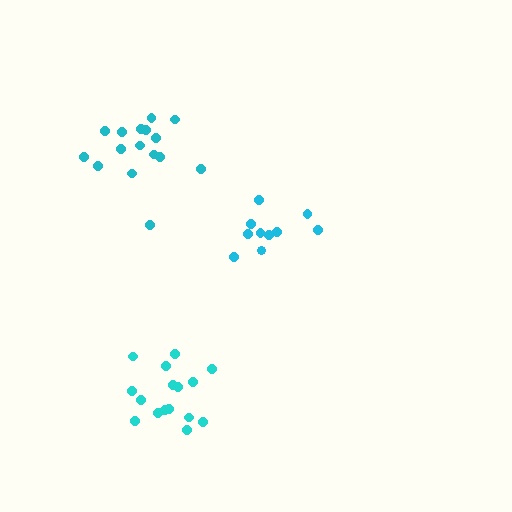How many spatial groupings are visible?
There are 3 spatial groupings.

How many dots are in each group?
Group 1: 10 dots, Group 2: 16 dots, Group 3: 16 dots (42 total).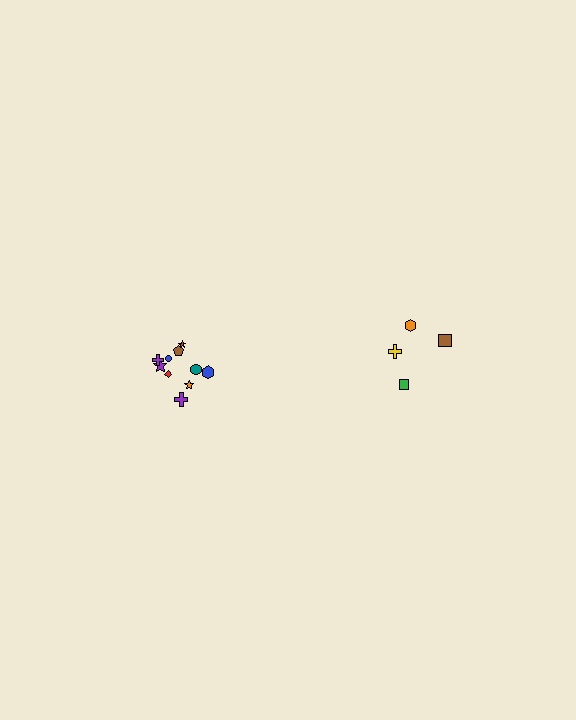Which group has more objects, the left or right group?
The left group.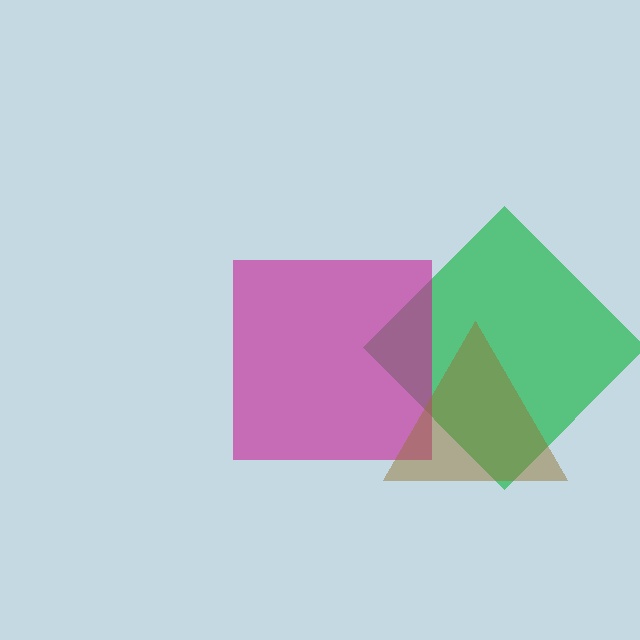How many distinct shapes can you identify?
There are 3 distinct shapes: a green diamond, a magenta square, a brown triangle.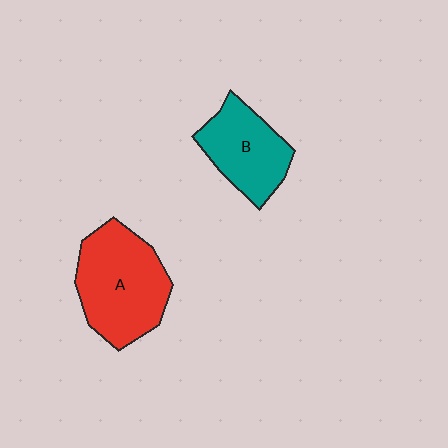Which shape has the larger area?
Shape A (red).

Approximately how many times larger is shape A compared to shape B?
Approximately 1.4 times.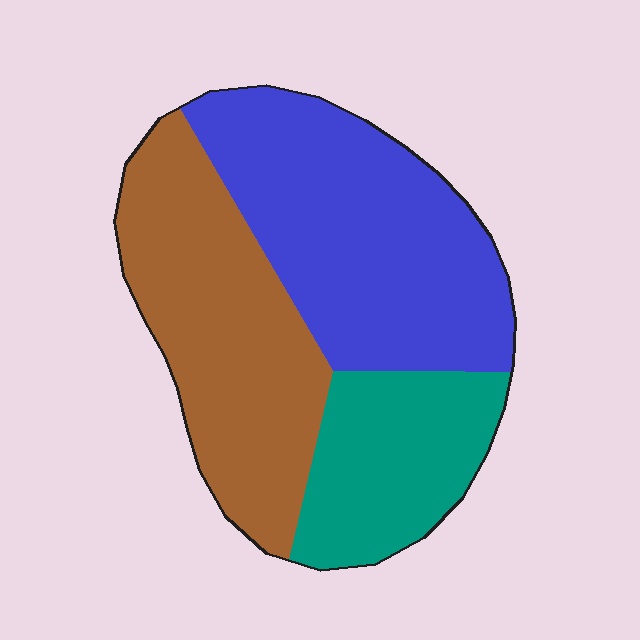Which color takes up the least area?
Teal, at roughly 20%.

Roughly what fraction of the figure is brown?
Brown takes up about three eighths (3/8) of the figure.